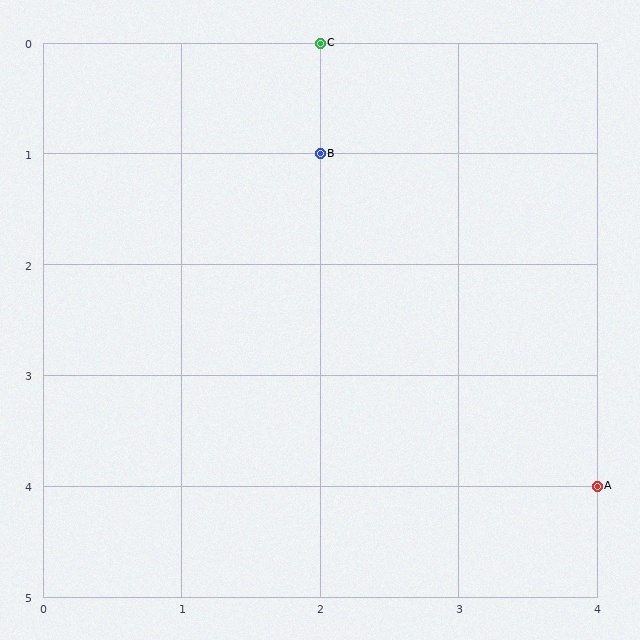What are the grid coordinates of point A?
Point A is at grid coordinates (4, 4).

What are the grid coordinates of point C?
Point C is at grid coordinates (2, 0).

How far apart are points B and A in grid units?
Points B and A are 2 columns and 3 rows apart (about 3.6 grid units diagonally).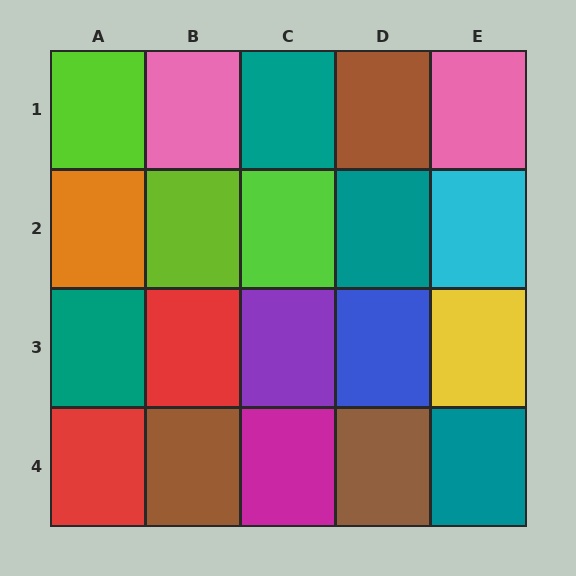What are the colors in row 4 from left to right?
Red, brown, magenta, brown, teal.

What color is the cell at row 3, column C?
Purple.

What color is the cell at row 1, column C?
Teal.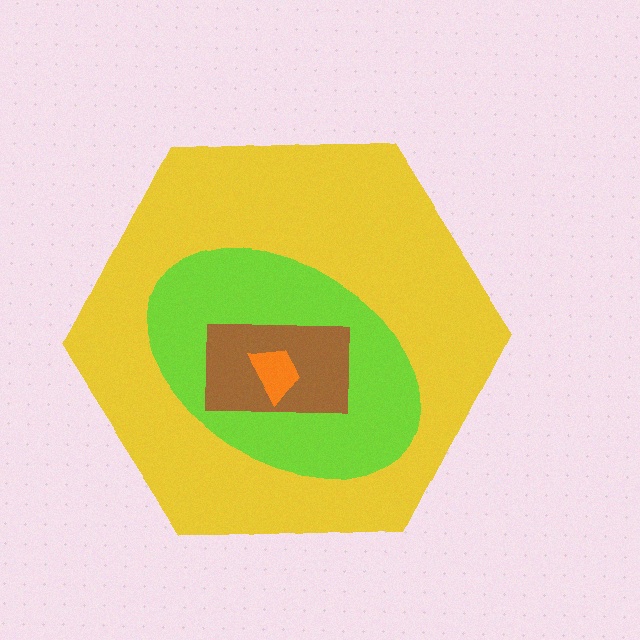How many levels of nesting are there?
4.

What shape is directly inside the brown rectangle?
The orange trapezoid.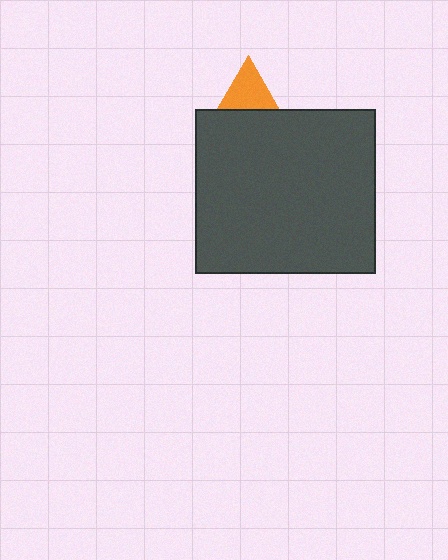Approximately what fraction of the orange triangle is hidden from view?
Roughly 54% of the orange triangle is hidden behind the dark gray rectangle.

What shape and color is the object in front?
The object in front is a dark gray rectangle.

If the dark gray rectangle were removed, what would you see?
You would see the complete orange triangle.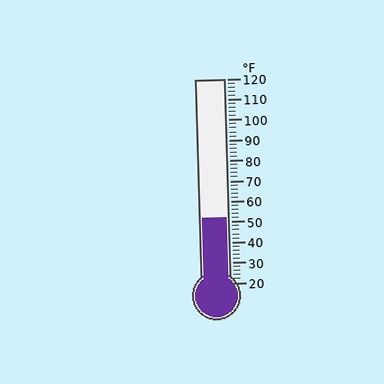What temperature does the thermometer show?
The thermometer shows approximately 52°F.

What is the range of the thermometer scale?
The thermometer scale ranges from 20°F to 120°F.